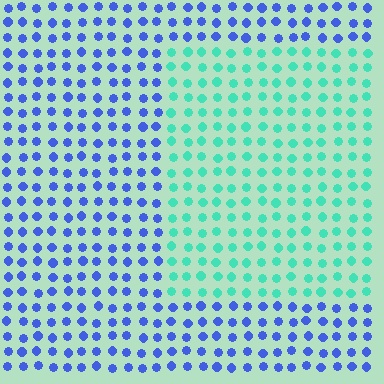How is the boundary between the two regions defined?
The boundary is defined purely by a slight shift in hue (about 65 degrees). Spacing, size, and orientation are identical on both sides.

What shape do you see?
I see a rectangle.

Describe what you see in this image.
The image is filled with small blue elements in a uniform arrangement. A rectangle-shaped region is visible where the elements are tinted to a slightly different hue, forming a subtle color boundary.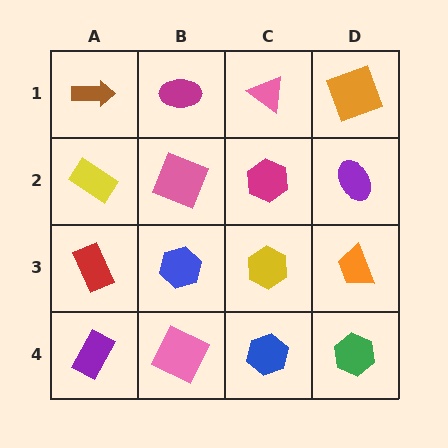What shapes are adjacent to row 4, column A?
A red rectangle (row 3, column A), a pink square (row 4, column B).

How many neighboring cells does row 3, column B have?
4.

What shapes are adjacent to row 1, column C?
A magenta hexagon (row 2, column C), a magenta ellipse (row 1, column B), an orange square (row 1, column D).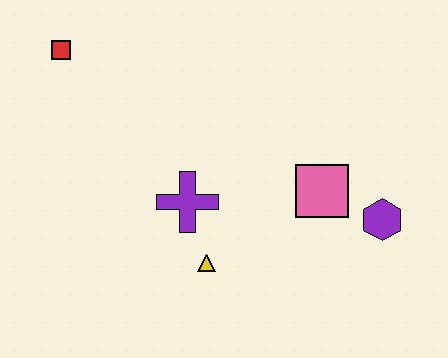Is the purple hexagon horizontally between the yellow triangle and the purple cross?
No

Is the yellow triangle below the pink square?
Yes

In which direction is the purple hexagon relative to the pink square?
The purple hexagon is to the right of the pink square.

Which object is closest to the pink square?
The purple hexagon is closest to the pink square.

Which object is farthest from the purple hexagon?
The red square is farthest from the purple hexagon.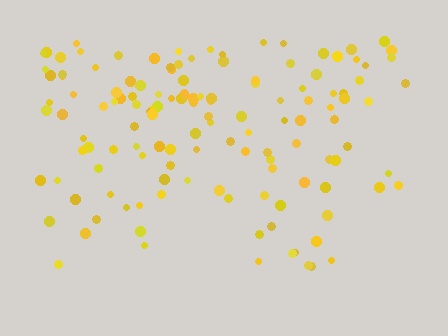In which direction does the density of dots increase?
From bottom to top, with the top side densest.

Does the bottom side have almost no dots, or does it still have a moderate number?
Still a moderate number, just noticeably fewer than the top.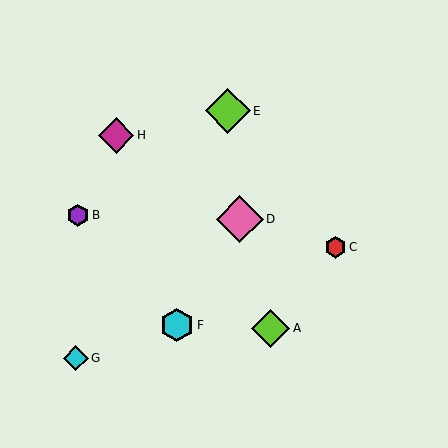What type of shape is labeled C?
Shape C is a red hexagon.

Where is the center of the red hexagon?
The center of the red hexagon is at (336, 247).